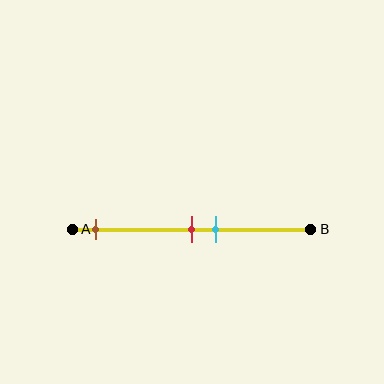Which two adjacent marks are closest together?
The red and cyan marks are the closest adjacent pair.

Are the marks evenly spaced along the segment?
No, the marks are not evenly spaced.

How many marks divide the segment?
There are 3 marks dividing the segment.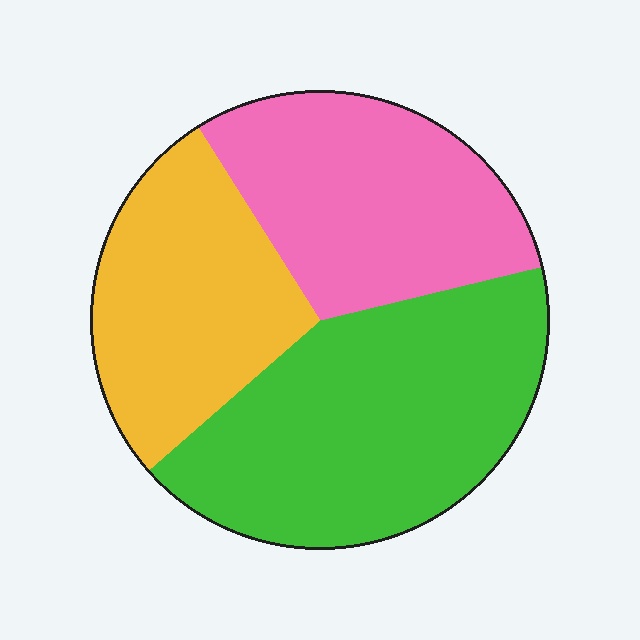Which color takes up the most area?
Green, at roughly 40%.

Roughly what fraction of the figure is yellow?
Yellow takes up between a sixth and a third of the figure.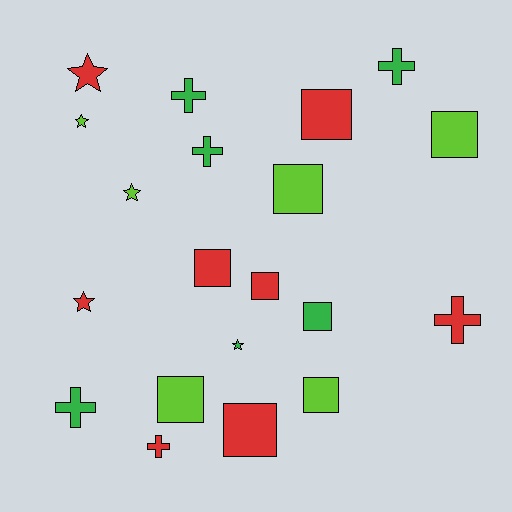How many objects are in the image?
There are 20 objects.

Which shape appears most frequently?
Square, with 9 objects.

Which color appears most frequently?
Red, with 8 objects.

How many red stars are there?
There are 2 red stars.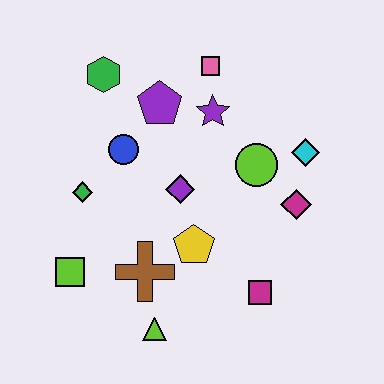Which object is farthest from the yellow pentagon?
The green hexagon is farthest from the yellow pentagon.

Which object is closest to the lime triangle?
The brown cross is closest to the lime triangle.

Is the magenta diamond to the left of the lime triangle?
No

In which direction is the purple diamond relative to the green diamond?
The purple diamond is to the right of the green diamond.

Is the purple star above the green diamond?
Yes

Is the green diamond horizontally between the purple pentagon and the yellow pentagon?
No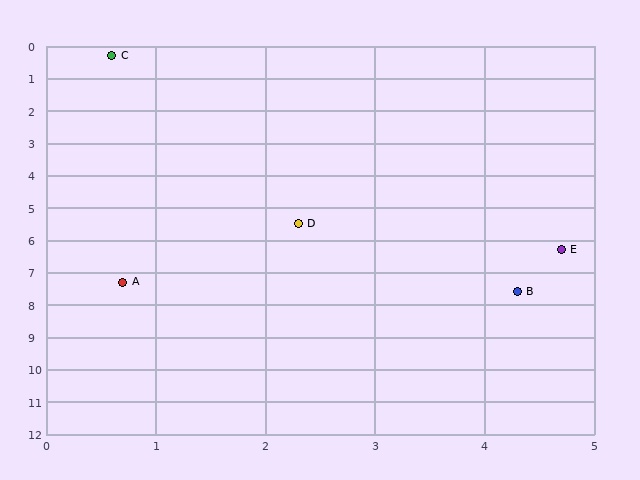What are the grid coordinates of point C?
Point C is at approximately (0.6, 0.3).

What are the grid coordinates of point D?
Point D is at approximately (2.3, 5.5).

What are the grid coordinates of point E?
Point E is at approximately (4.7, 6.3).